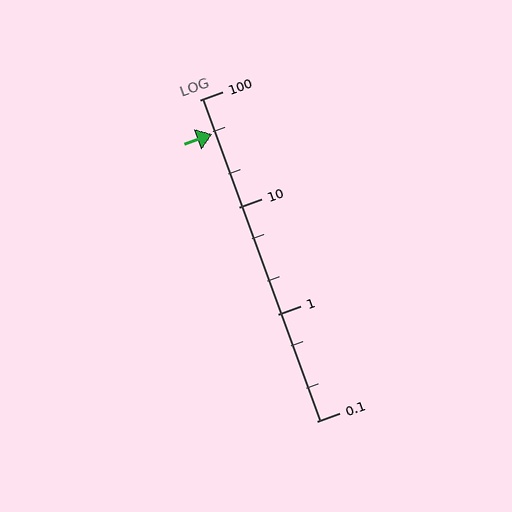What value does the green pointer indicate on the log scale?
The pointer indicates approximately 48.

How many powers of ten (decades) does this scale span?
The scale spans 3 decades, from 0.1 to 100.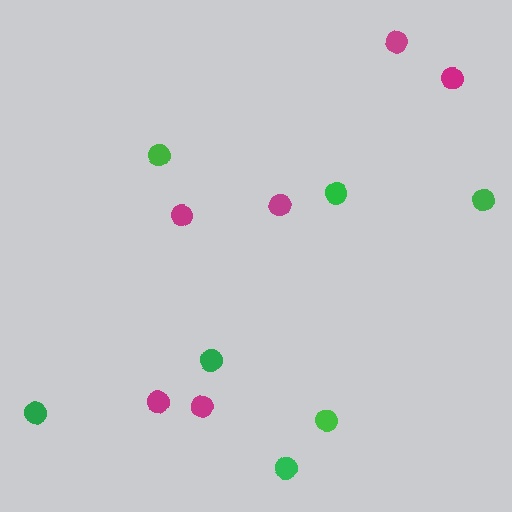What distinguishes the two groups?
There are 2 groups: one group of magenta circles (6) and one group of green circles (7).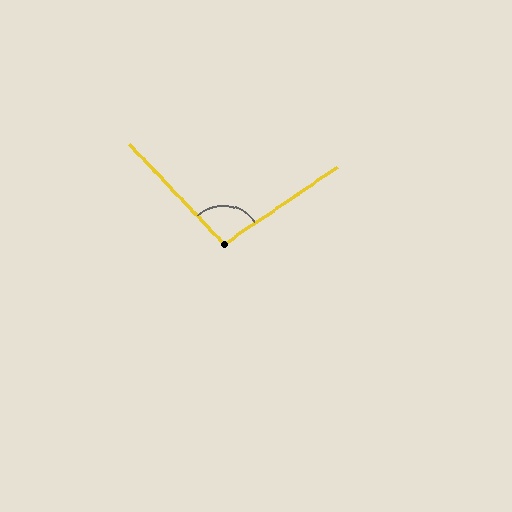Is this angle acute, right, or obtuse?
It is obtuse.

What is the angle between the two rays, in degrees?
Approximately 99 degrees.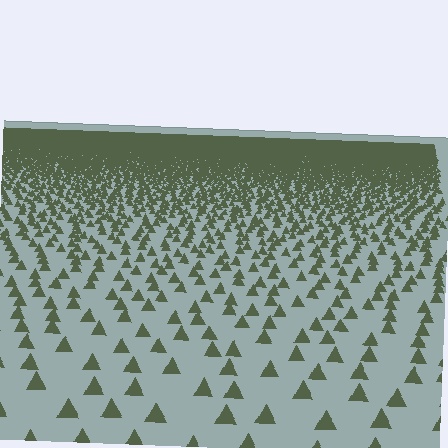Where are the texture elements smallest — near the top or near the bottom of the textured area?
Near the top.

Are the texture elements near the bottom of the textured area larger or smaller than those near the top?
Larger. Near the bottom, elements are closer to the viewer and appear at a bigger on-screen size.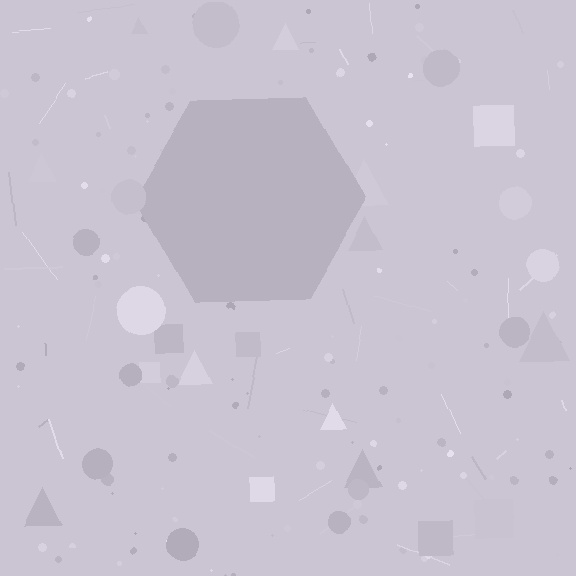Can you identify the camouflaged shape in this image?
The camouflaged shape is a hexagon.